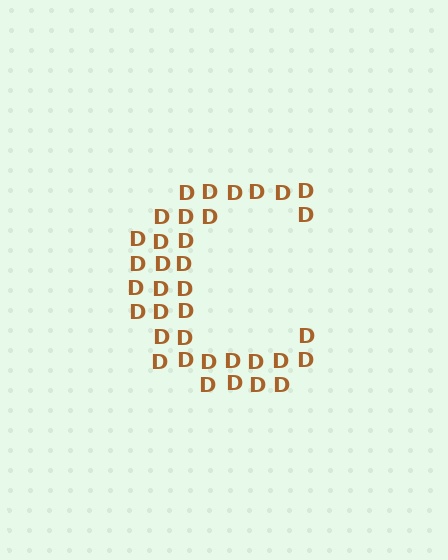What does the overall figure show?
The overall figure shows the letter C.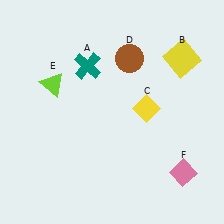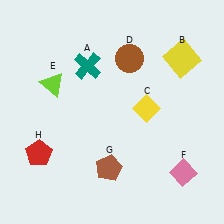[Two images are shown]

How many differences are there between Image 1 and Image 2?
There are 2 differences between the two images.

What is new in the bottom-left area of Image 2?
A brown pentagon (G) was added in the bottom-left area of Image 2.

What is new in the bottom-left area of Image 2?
A red pentagon (H) was added in the bottom-left area of Image 2.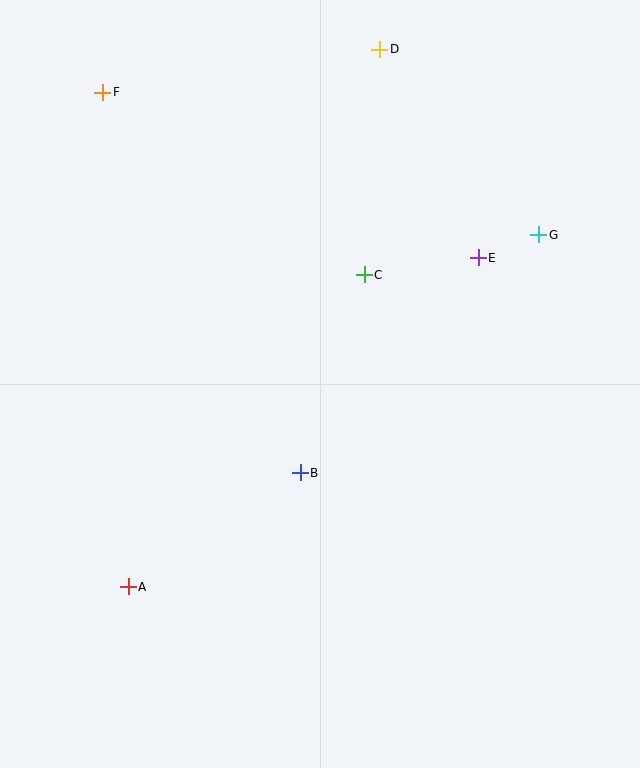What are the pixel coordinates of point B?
Point B is at (300, 473).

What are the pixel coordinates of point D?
Point D is at (380, 49).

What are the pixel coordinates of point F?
Point F is at (103, 92).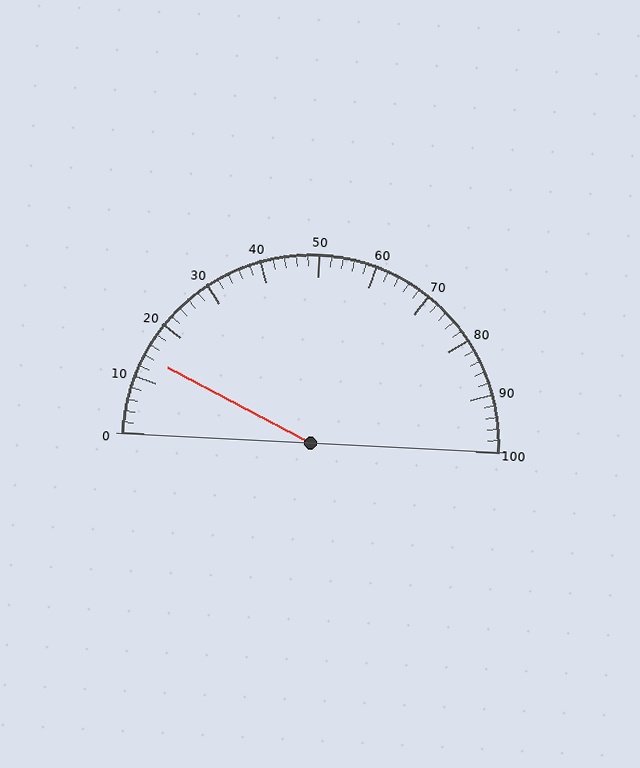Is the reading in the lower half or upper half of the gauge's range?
The reading is in the lower half of the range (0 to 100).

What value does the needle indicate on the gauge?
The needle indicates approximately 14.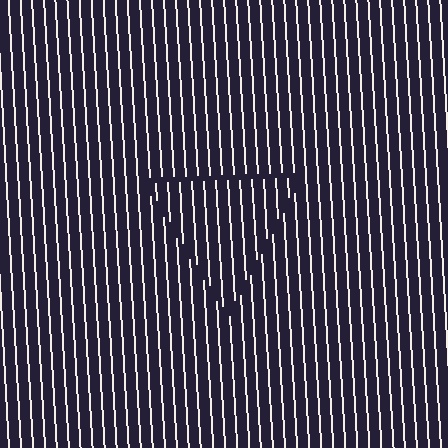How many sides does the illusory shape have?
3 sides — the line-ends trace a triangle.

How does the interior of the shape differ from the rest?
The interior of the shape contains the same grating, shifted by half a period — the contour is defined by the phase discontinuity where line-ends from the inner and outer gratings abut.